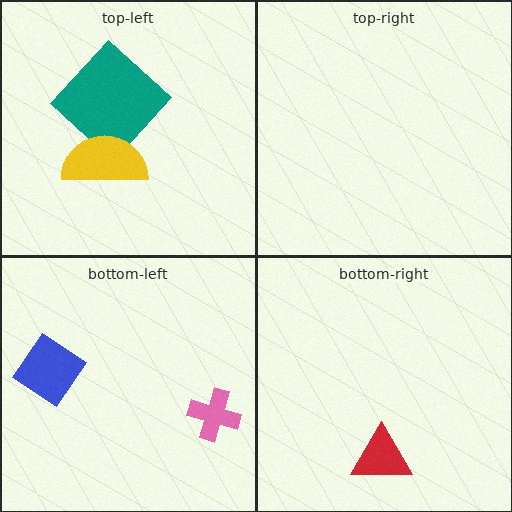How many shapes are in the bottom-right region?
1.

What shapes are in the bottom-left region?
The pink cross, the blue diamond.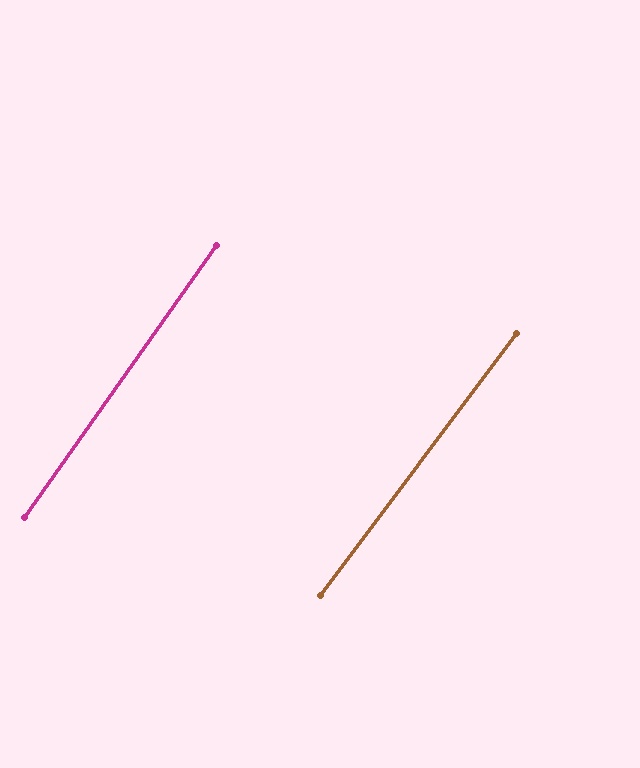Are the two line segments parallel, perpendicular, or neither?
Parallel — their directions differ by only 1.6°.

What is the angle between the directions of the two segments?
Approximately 2 degrees.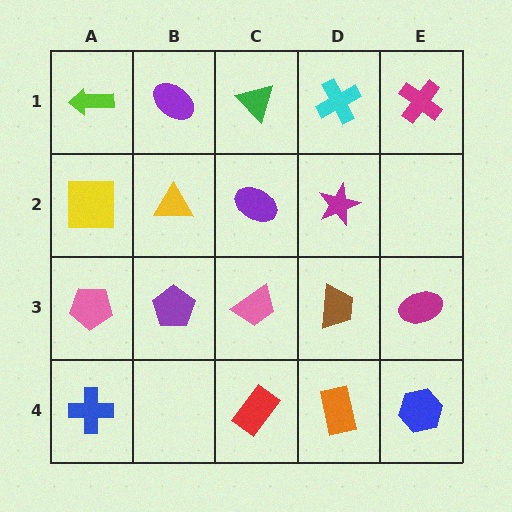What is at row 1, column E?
A magenta cross.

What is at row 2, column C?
A purple ellipse.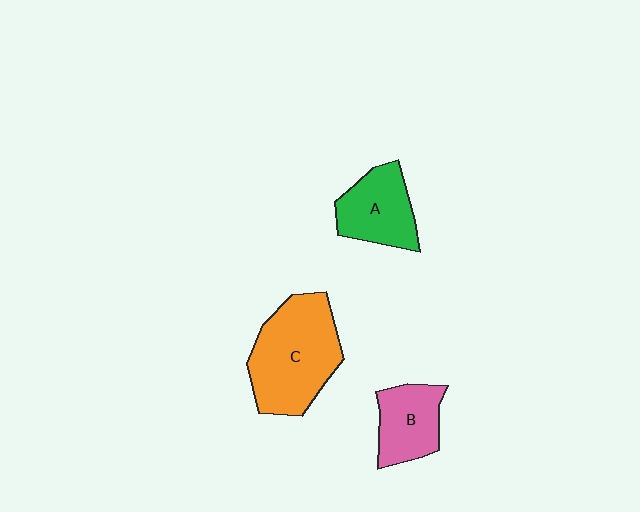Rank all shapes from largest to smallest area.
From largest to smallest: C (orange), A (green), B (pink).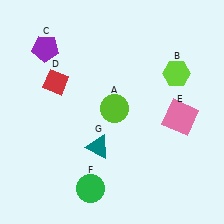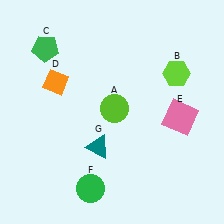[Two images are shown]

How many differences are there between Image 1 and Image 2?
There are 2 differences between the two images.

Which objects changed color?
C changed from purple to green. D changed from red to orange.